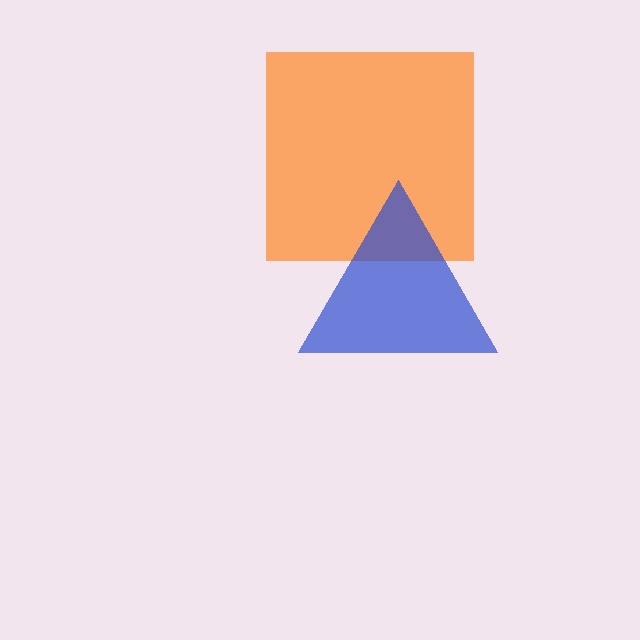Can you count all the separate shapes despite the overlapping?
Yes, there are 2 separate shapes.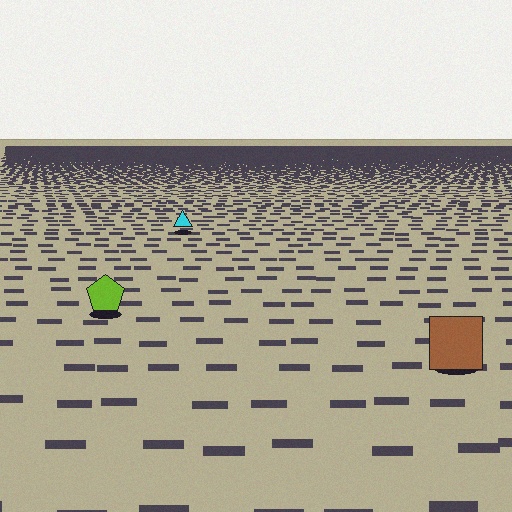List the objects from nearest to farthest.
From nearest to farthest: the brown square, the lime pentagon, the cyan triangle.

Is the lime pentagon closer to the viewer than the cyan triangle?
Yes. The lime pentagon is closer — you can tell from the texture gradient: the ground texture is coarser near it.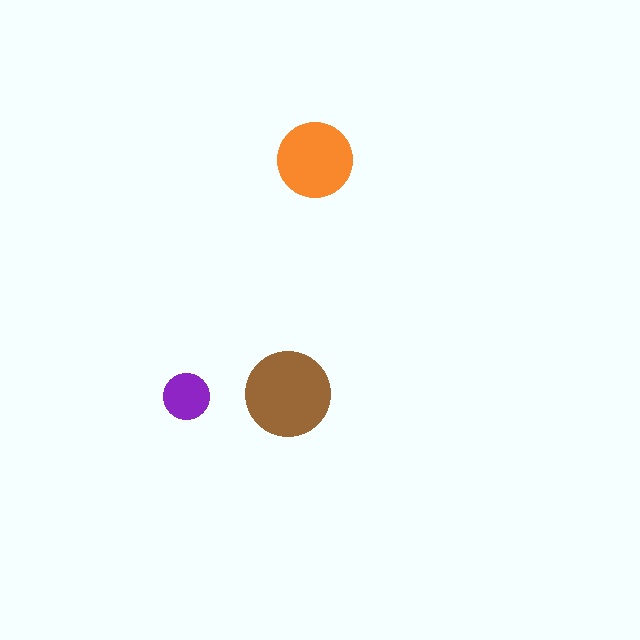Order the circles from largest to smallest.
the brown one, the orange one, the purple one.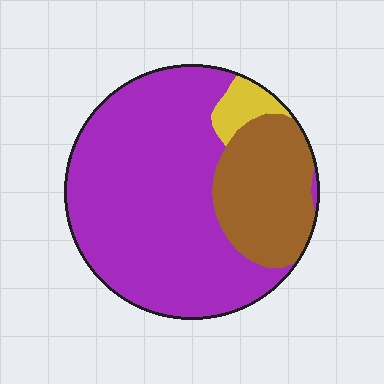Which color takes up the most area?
Purple, at roughly 70%.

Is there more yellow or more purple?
Purple.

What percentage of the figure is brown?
Brown takes up between a sixth and a third of the figure.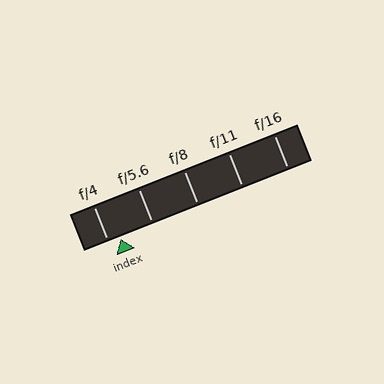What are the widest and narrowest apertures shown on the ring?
The widest aperture shown is f/4 and the narrowest is f/16.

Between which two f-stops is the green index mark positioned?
The index mark is between f/4 and f/5.6.